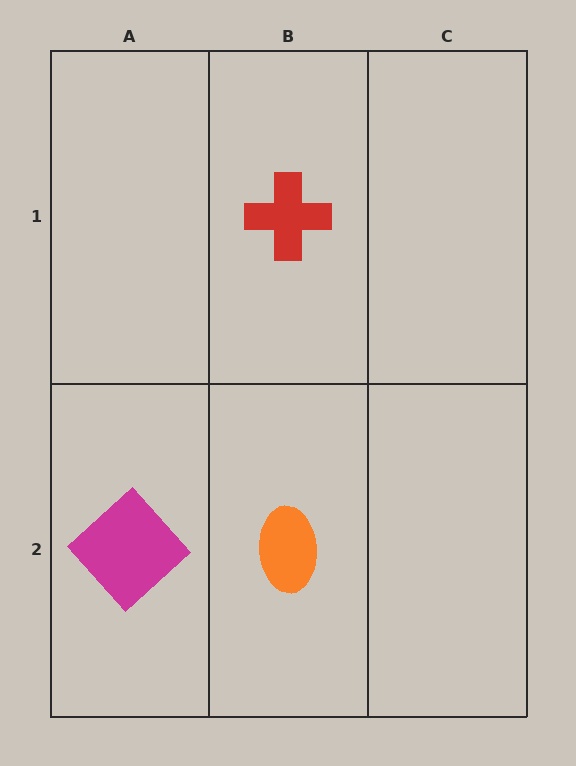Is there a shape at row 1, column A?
No, that cell is empty.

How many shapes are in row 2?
2 shapes.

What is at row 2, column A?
A magenta diamond.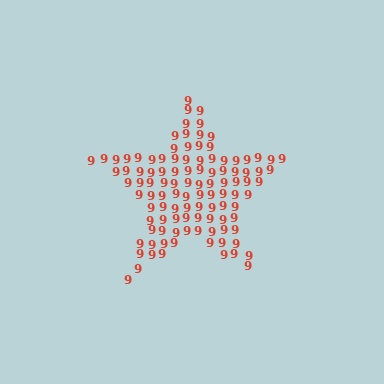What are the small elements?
The small elements are digit 9's.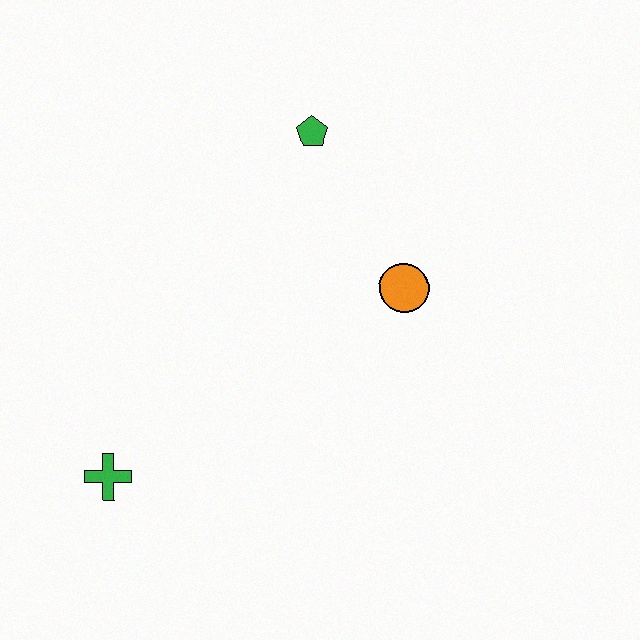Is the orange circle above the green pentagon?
No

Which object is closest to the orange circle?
The green pentagon is closest to the orange circle.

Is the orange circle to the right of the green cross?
Yes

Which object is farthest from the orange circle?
The green cross is farthest from the orange circle.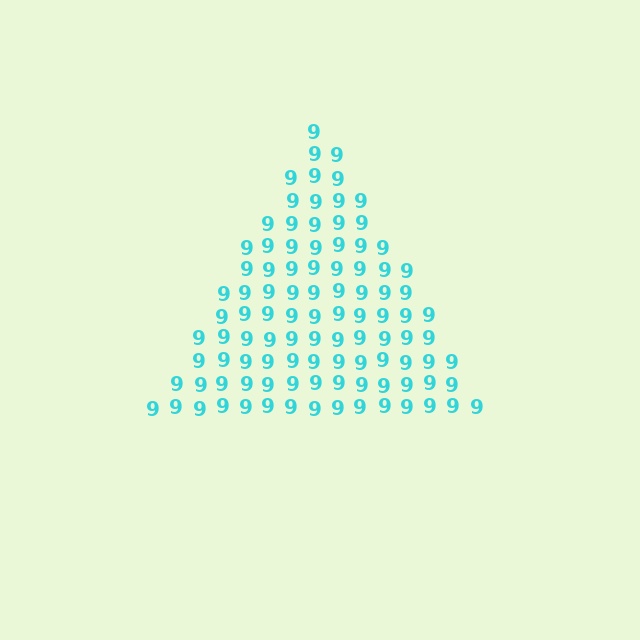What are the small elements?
The small elements are digit 9's.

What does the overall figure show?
The overall figure shows a triangle.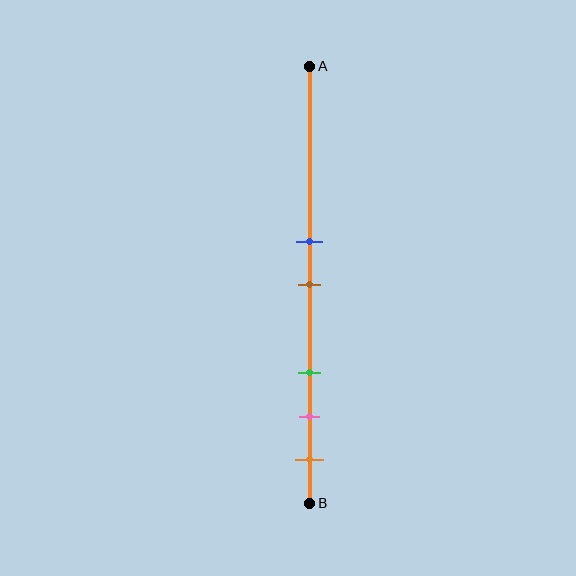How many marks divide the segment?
There are 5 marks dividing the segment.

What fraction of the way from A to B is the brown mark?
The brown mark is approximately 50% (0.5) of the way from A to B.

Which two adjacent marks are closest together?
The blue and brown marks are the closest adjacent pair.